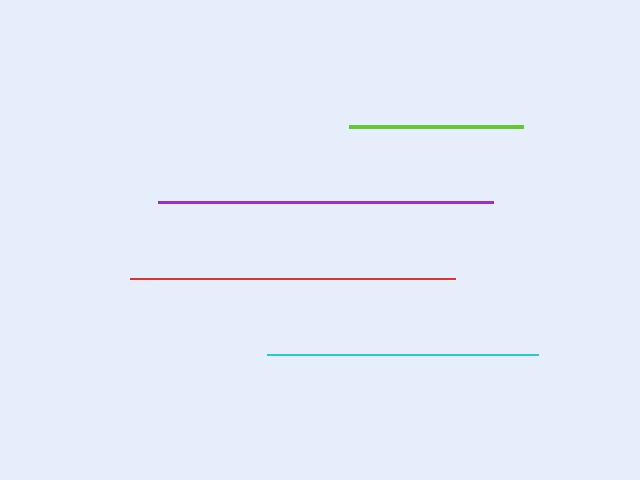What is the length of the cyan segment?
The cyan segment is approximately 270 pixels long.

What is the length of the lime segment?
The lime segment is approximately 174 pixels long.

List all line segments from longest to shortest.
From longest to shortest: purple, red, cyan, lime.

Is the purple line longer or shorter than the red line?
The purple line is longer than the red line.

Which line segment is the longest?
The purple line is the longest at approximately 334 pixels.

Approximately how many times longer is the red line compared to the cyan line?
The red line is approximately 1.2 times the length of the cyan line.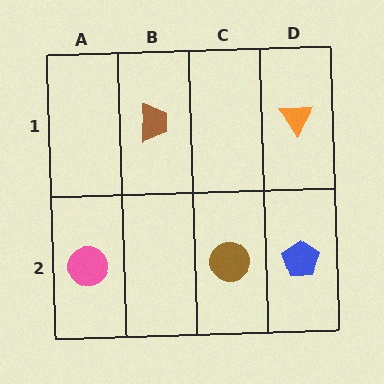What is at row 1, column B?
A brown trapezoid.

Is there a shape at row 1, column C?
No, that cell is empty.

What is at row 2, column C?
A brown circle.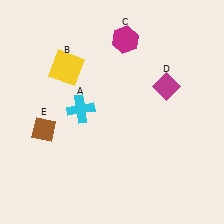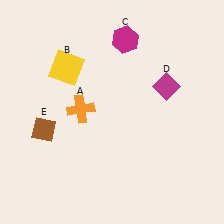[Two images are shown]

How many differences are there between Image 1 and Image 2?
There is 1 difference between the two images.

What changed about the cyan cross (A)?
In Image 1, A is cyan. In Image 2, it changed to orange.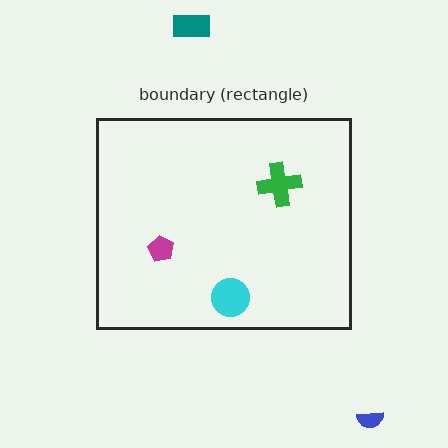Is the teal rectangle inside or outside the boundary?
Outside.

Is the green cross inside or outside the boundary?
Inside.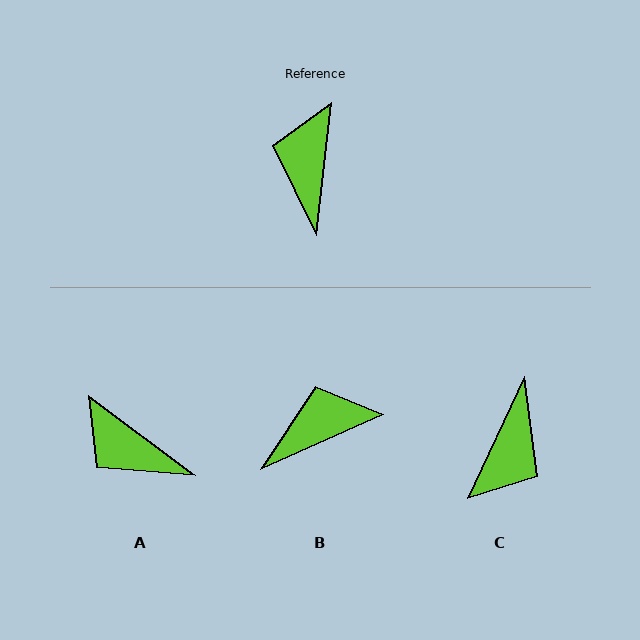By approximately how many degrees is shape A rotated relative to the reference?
Approximately 60 degrees counter-clockwise.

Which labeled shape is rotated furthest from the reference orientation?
C, about 161 degrees away.